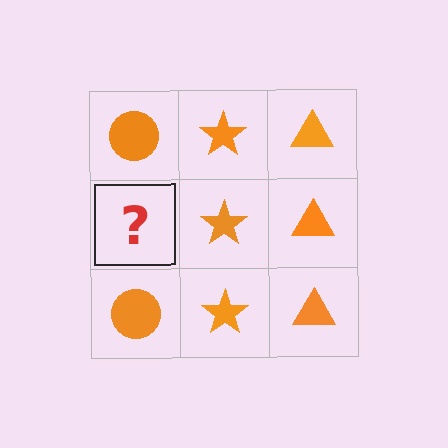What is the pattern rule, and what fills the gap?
The rule is that each column has a consistent shape. The gap should be filled with an orange circle.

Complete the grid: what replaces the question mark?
The question mark should be replaced with an orange circle.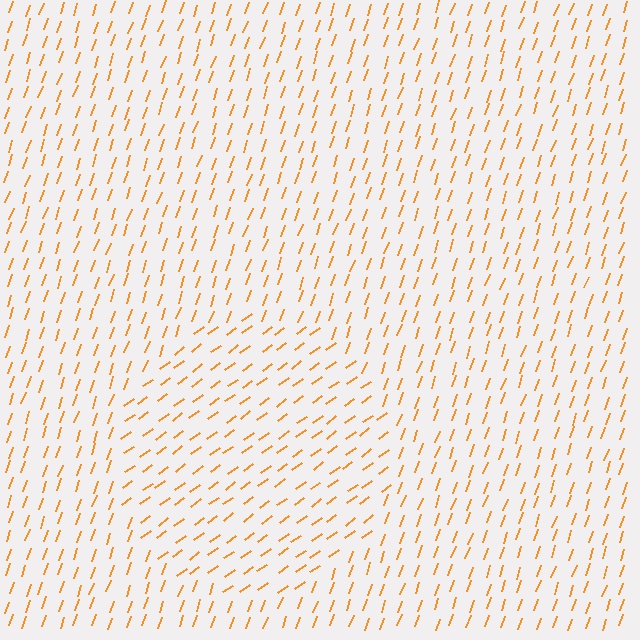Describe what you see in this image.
The image is filled with small orange line segments. A circle region in the image has lines oriented differently from the surrounding lines, creating a visible texture boundary.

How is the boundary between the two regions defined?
The boundary is defined purely by a change in line orientation (approximately 35 degrees difference). All lines are the same color and thickness.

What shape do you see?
I see a circle.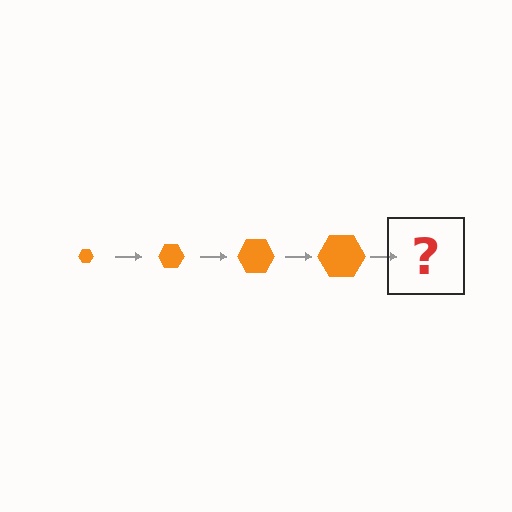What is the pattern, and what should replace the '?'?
The pattern is that the hexagon gets progressively larger each step. The '?' should be an orange hexagon, larger than the previous one.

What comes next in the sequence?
The next element should be an orange hexagon, larger than the previous one.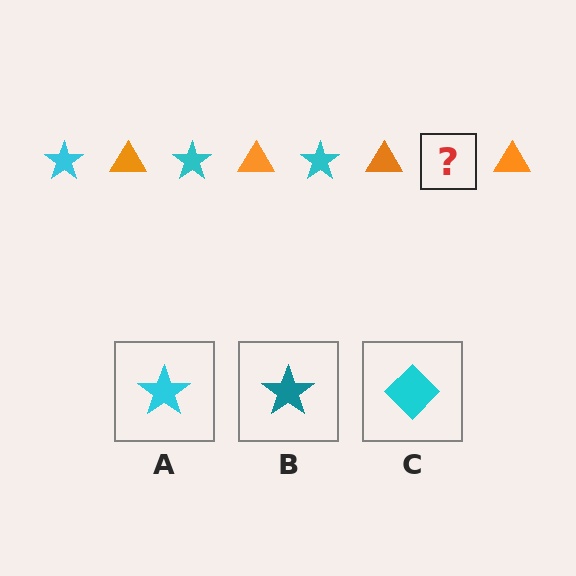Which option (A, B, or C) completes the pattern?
A.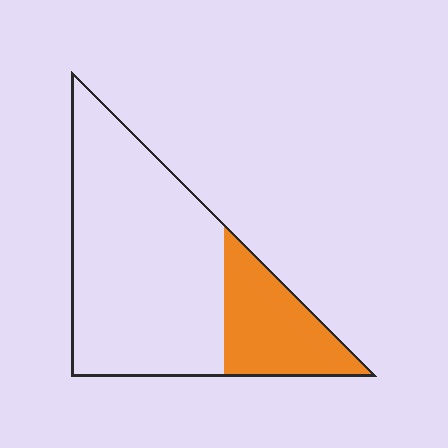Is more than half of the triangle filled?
No.